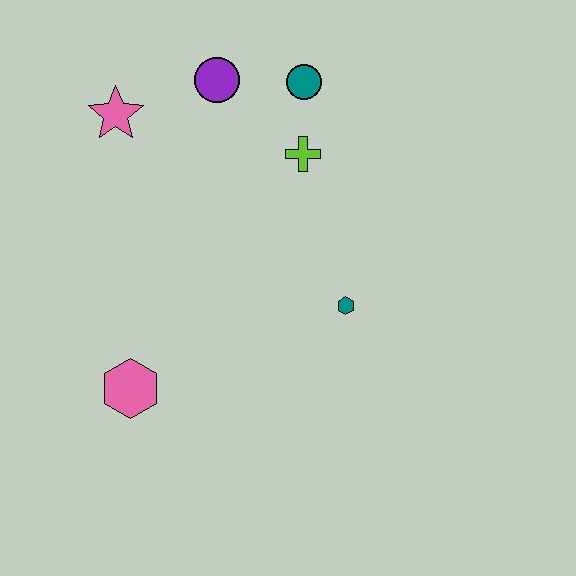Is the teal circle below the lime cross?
No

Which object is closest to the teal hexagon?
The lime cross is closest to the teal hexagon.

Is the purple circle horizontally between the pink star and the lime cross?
Yes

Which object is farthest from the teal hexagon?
The pink star is farthest from the teal hexagon.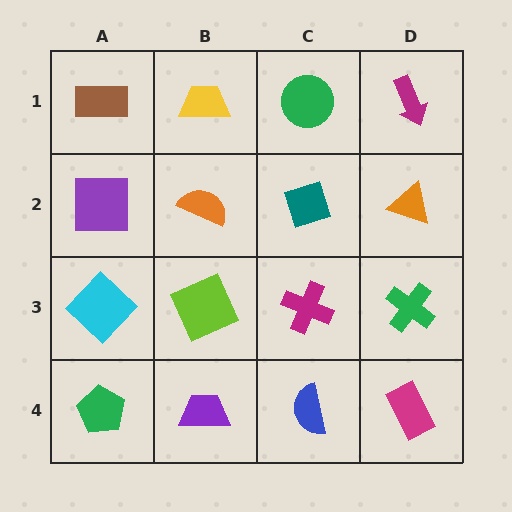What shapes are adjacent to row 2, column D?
A magenta arrow (row 1, column D), a green cross (row 3, column D), a teal diamond (row 2, column C).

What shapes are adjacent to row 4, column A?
A cyan diamond (row 3, column A), a purple trapezoid (row 4, column B).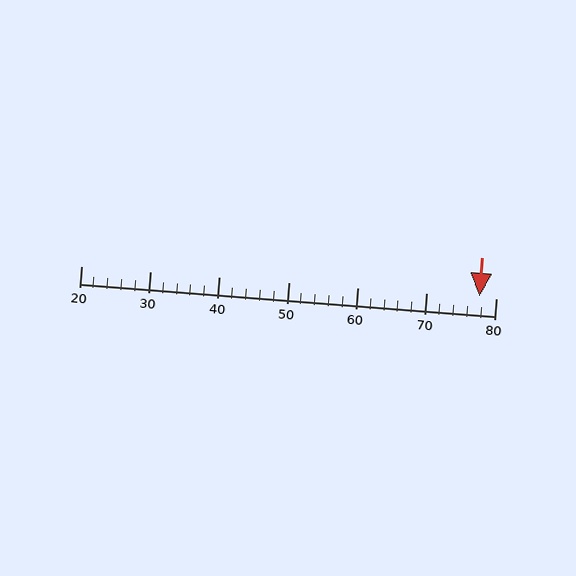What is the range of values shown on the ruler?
The ruler shows values from 20 to 80.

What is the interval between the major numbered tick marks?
The major tick marks are spaced 10 units apart.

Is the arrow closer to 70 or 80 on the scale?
The arrow is closer to 80.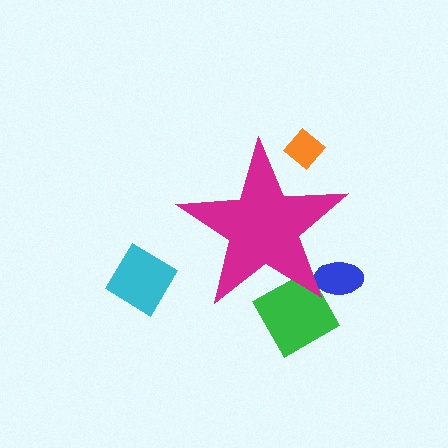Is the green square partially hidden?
Yes, the green square is partially hidden behind the magenta star.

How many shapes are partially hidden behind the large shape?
3 shapes are partially hidden.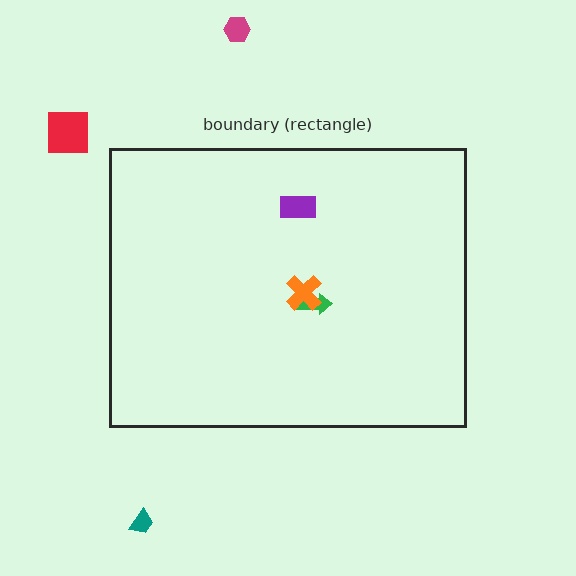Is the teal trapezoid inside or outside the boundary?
Outside.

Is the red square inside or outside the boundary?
Outside.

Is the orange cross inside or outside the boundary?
Inside.